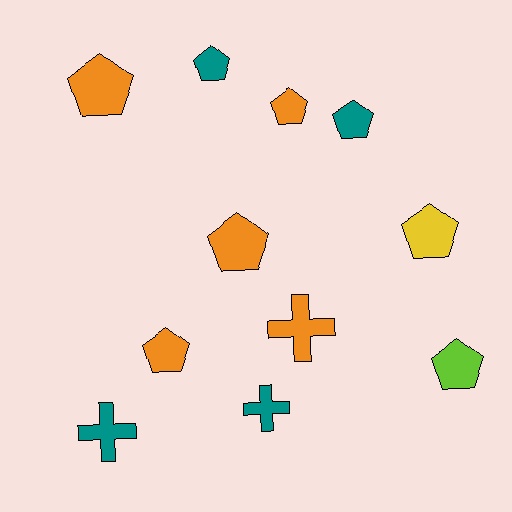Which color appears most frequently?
Orange, with 5 objects.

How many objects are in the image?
There are 11 objects.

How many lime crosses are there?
There are no lime crosses.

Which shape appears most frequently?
Pentagon, with 8 objects.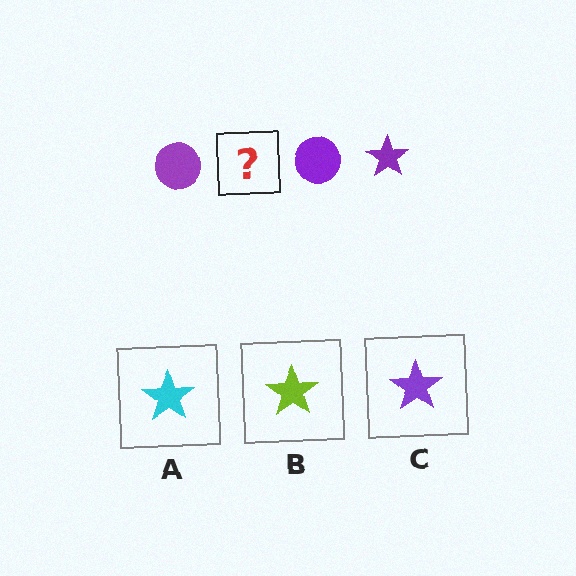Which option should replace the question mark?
Option C.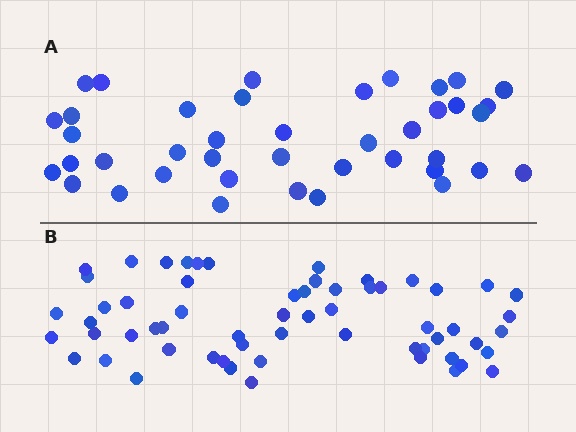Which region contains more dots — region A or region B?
Region B (the bottom region) has more dots.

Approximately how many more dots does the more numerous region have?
Region B has approximately 20 more dots than region A.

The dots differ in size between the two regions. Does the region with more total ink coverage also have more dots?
No. Region A has more total ink coverage because its dots are larger, but region B actually contains more individual dots. Total area can be misleading — the number of items is what matters here.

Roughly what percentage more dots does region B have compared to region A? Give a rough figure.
About 45% more.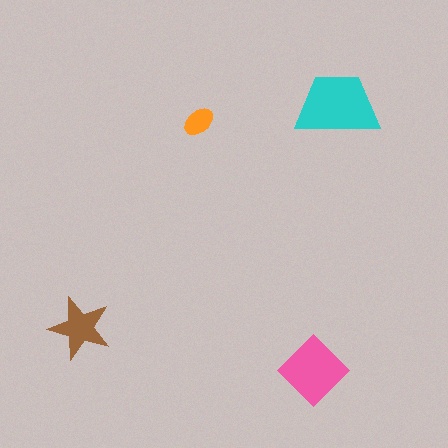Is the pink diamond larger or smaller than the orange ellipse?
Larger.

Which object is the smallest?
The orange ellipse.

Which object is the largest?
The cyan trapezoid.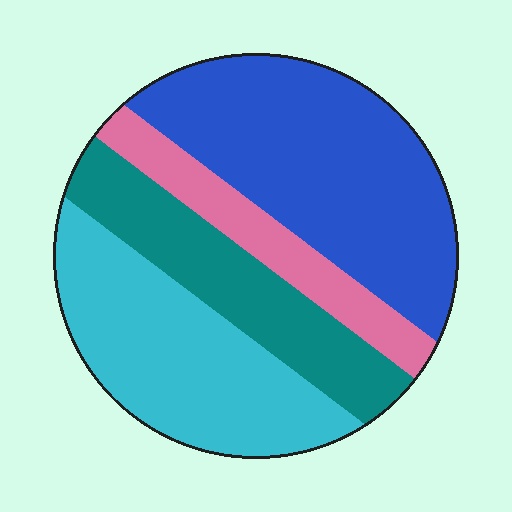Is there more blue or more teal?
Blue.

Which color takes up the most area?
Blue, at roughly 35%.